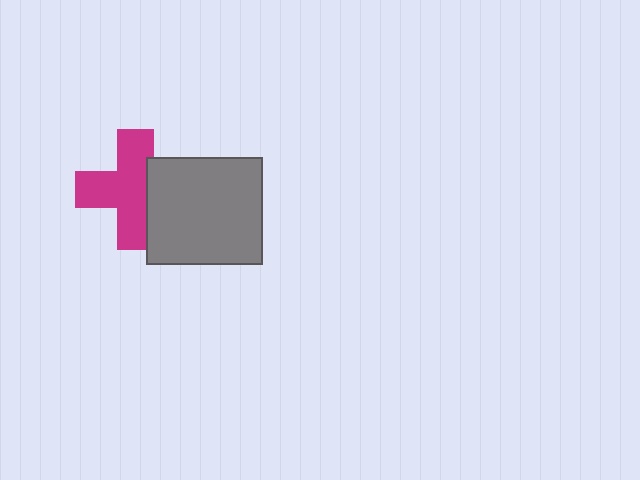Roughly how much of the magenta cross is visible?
Most of it is visible (roughly 69%).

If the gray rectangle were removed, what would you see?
You would see the complete magenta cross.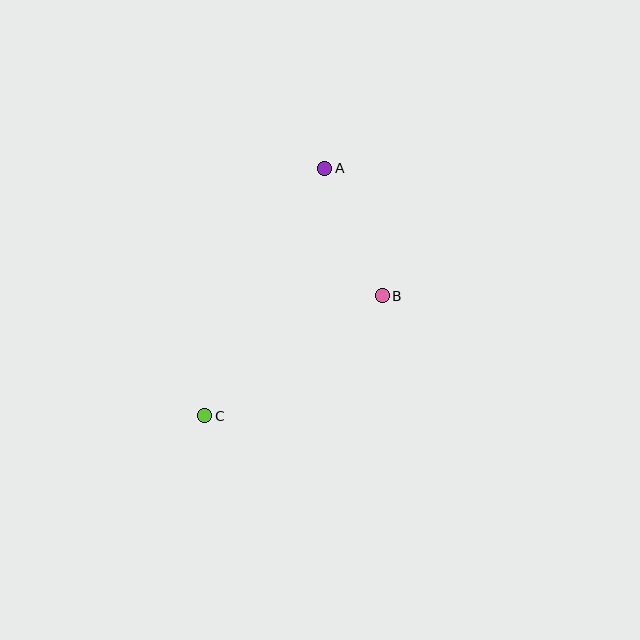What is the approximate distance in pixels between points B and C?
The distance between B and C is approximately 214 pixels.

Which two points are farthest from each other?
Points A and C are farthest from each other.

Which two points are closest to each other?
Points A and B are closest to each other.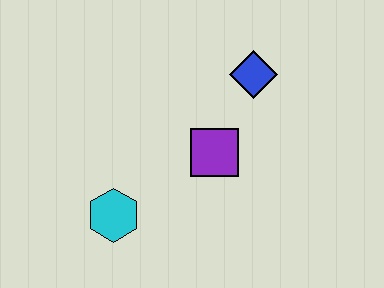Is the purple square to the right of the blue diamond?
No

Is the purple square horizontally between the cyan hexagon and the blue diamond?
Yes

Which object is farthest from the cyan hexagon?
The blue diamond is farthest from the cyan hexagon.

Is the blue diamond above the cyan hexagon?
Yes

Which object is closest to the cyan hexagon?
The purple square is closest to the cyan hexagon.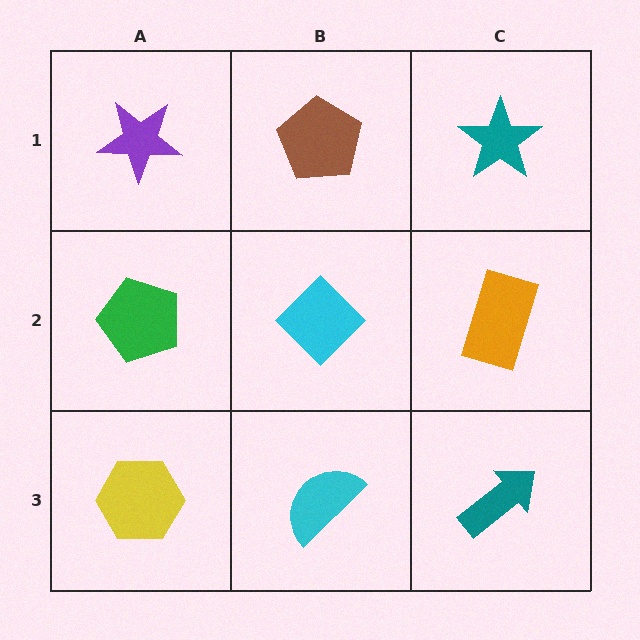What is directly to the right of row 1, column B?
A teal star.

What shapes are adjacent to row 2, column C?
A teal star (row 1, column C), a teal arrow (row 3, column C), a cyan diamond (row 2, column B).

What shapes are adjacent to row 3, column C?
An orange rectangle (row 2, column C), a cyan semicircle (row 3, column B).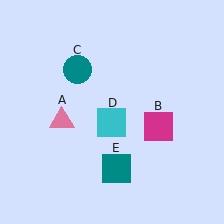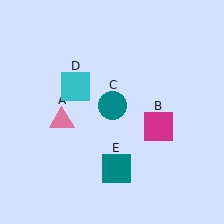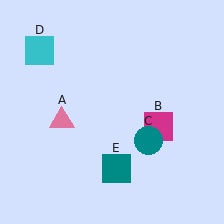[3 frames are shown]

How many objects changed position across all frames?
2 objects changed position: teal circle (object C), cyan square (object D).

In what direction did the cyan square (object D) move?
The cyan square (object D) moved up and to the left.